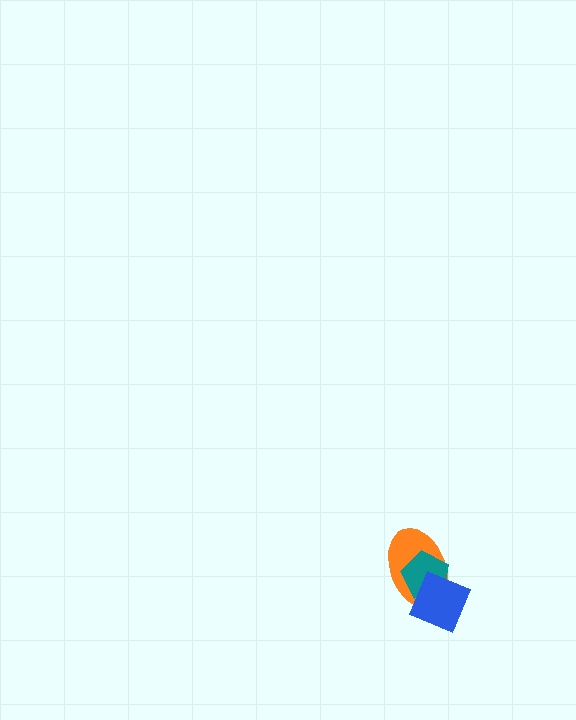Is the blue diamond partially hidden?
No, no other shape covers it.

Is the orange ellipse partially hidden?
Yes, it is partially covered by another shape.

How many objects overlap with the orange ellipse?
2 objects overlap with the orange ellipse.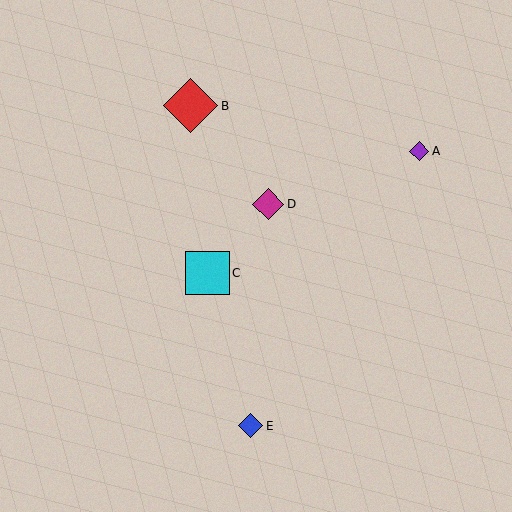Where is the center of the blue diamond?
The center of the blue diamond is at (251, 426).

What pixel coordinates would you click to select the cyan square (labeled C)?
Click at (207, 273) to select the cyan square C.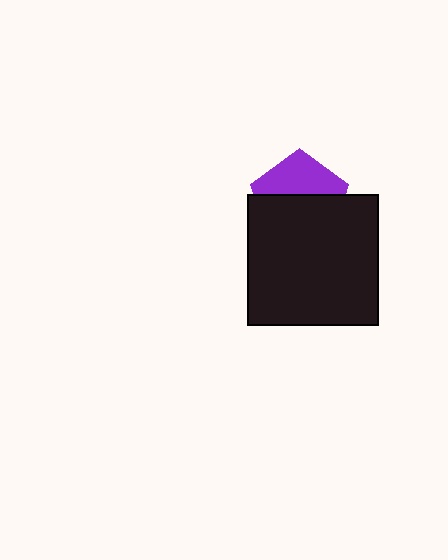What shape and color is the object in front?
The object in front is a black square.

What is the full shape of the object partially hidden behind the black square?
The partially hidden object is a purple pentagon.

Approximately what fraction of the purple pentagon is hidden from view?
Roughly 59% of the purple pentagon is hidden behind the black square.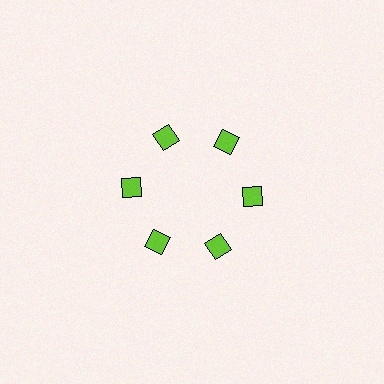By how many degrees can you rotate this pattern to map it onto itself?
The pattern maps onto itself every 60 degrees of rotation.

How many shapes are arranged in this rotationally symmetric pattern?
There are 6 shapes, arranged in 6 groups of 1.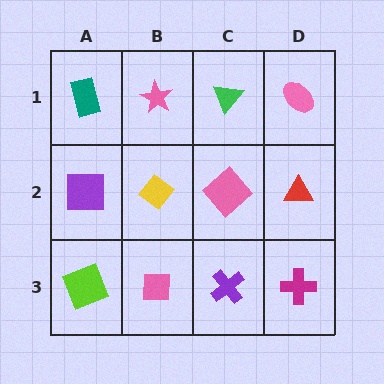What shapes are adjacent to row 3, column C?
A pink diamond (row 2, column C), a pink square (row 3, column B), a magenta cross (row 3, column D).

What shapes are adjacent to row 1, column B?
A yellow diamond (row 2, column B), a teal rectangle (row 1, column A), a green triangle (row 1, column C).